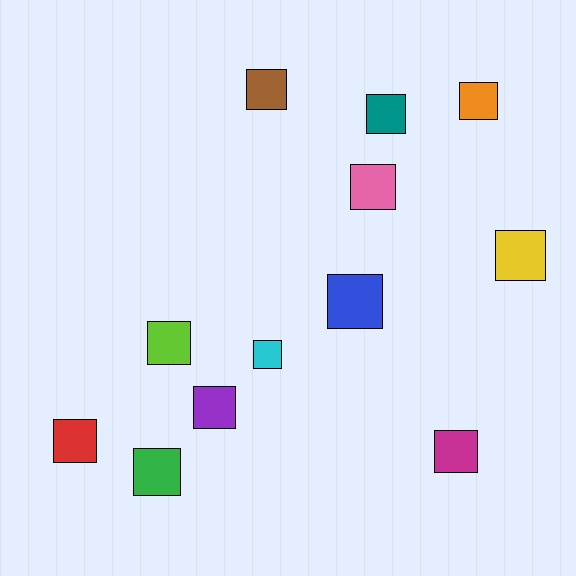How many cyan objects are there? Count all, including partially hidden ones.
There is 1 cyan object.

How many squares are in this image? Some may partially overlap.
There are 12 squares.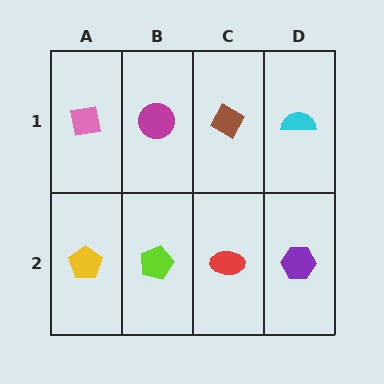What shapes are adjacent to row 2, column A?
A pink square (row 1, column A), a lime pentagon (row 2, column B).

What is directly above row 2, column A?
A pink square.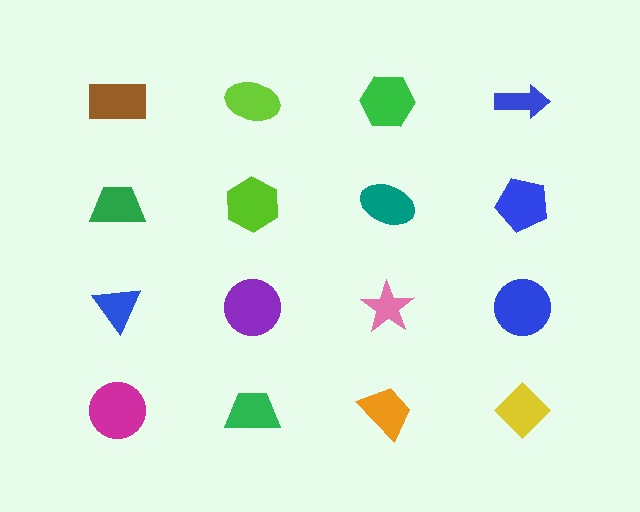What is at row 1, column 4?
A blue arrow.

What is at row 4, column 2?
A green trapezoid.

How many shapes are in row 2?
4 shapes.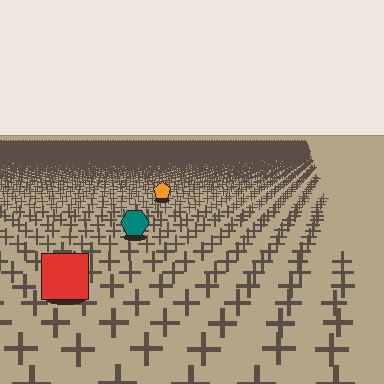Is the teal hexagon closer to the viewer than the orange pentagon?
Yes. The teal hexagon is closer — you can tell from the texture gradient: the ground texture is coarser near it.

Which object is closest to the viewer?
The red square is closest. The texture marks near it are larger and more spread out.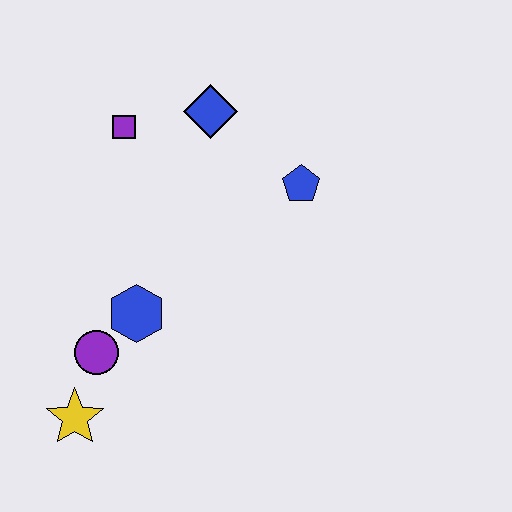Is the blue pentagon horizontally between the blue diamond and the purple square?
No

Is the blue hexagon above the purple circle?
Yes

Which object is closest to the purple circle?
The blue hexagon is closest to the purple circle.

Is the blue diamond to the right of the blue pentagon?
No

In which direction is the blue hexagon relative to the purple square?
The blue hexagon is below the purple square.